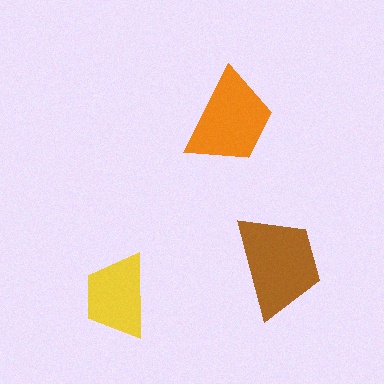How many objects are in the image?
There are 3 objects in the image.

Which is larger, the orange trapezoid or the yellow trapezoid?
The orange one.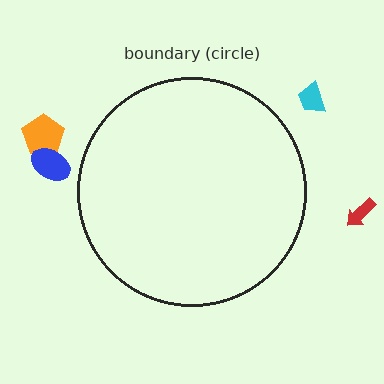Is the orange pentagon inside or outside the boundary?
Outside.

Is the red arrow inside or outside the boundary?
Outside.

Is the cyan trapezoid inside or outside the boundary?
Outside.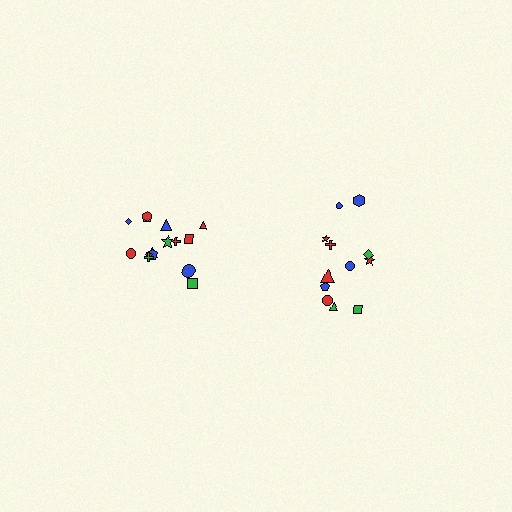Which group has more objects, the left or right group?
The left group.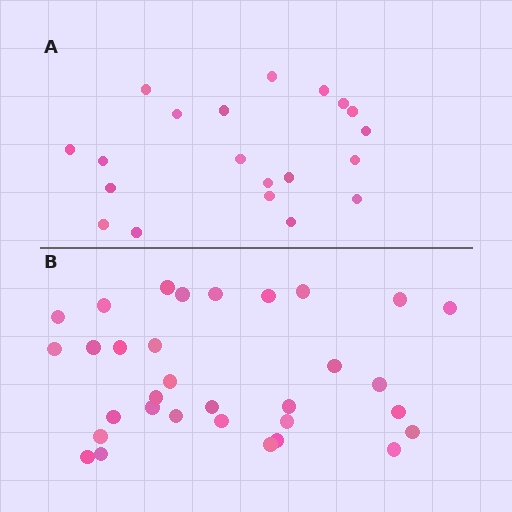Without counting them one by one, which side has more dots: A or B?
Region B (the bottom region) has more dots.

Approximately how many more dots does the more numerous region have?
Region B has roughly 12 or so more dots than region A.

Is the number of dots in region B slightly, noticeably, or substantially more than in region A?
Region B has substantially more. The ratio is roughly 1.6 to 1.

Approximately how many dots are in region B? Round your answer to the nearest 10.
About 30 dots. (The exact count is 32, which rounds to 30.)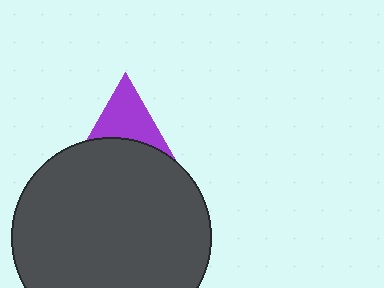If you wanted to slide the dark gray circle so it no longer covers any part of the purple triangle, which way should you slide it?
Slide it down — that is the most direct way to separate the two shapes.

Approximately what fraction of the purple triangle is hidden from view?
Roughly 42% of the purple triangle is hidden behind the dark gray circle.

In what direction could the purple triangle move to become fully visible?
The purple triangle could move up. That would shift it out from behind the dark gray circle entirely.